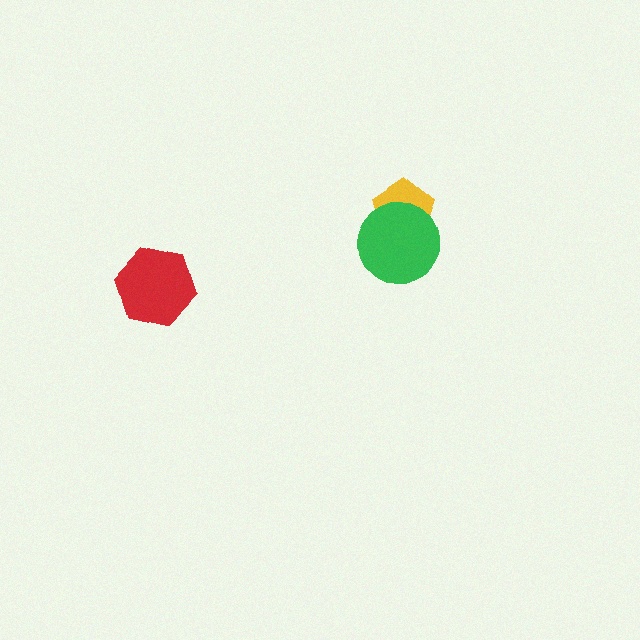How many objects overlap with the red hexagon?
0 objects overlap with the red hexagon.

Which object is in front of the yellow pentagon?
The green circle is in front of the yellow pentagon.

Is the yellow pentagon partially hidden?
Yes, it is partially covered by another shape.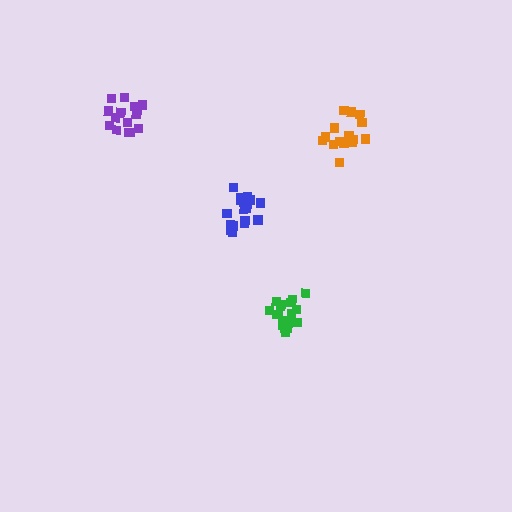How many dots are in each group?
Group 1: 20 dots, Group 2: 15 dots, Group 3: 15 dots, Group 4: 18 dots (68 total).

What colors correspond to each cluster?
The clusters are colored: green, purple, orange, blue.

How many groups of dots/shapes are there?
There are 4 groups.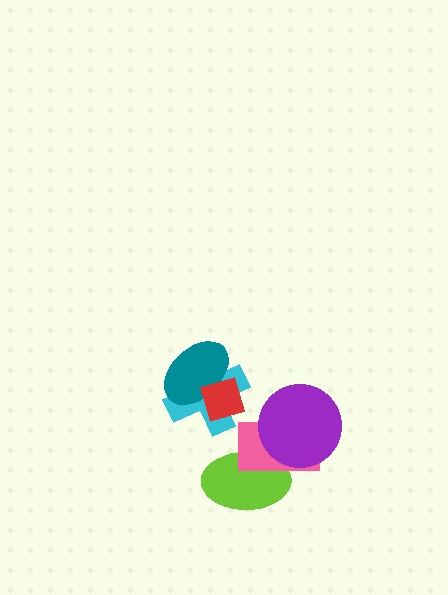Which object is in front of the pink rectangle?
The purple circle is in front of the pink rectangle.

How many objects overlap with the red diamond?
2 objects overlap with the red diamond.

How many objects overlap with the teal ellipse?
2 objects overlap with the teal ellipse.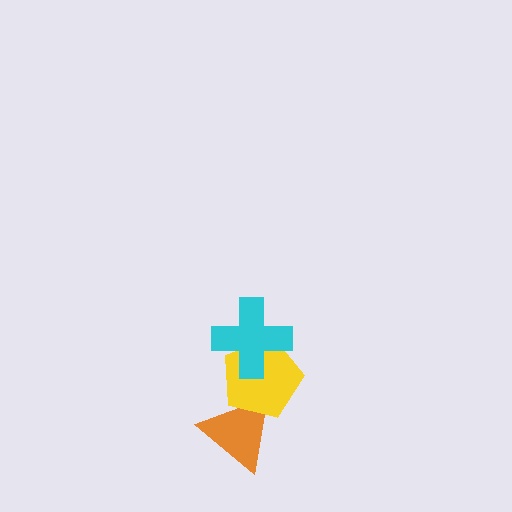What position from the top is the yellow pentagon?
The yellow pentagon is 2nd from the top.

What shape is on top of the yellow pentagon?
The cyan cross is on top of the yellow pentagon.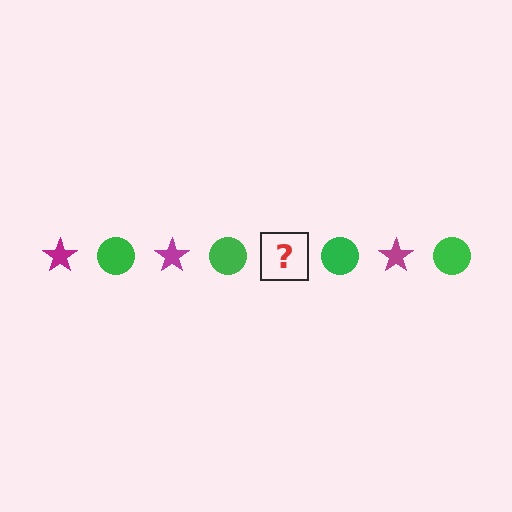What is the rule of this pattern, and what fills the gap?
The rule is that the pattern alternates between magenta star and green circle. The gap should be filled with a magenta star.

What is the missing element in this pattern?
The missing element is a magenta star.